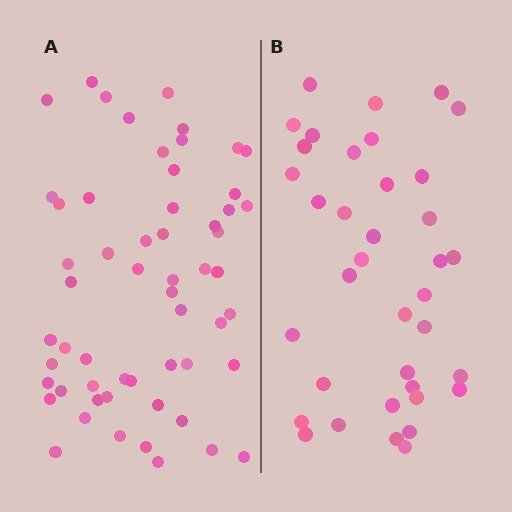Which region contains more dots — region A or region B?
Region A (the left region) has more dots.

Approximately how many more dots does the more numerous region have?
Region A has approximately 20 more dots than region B.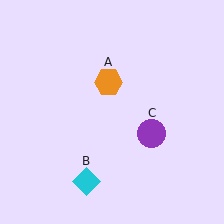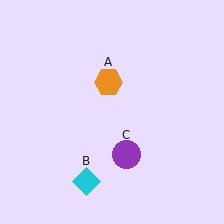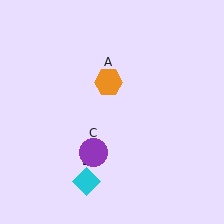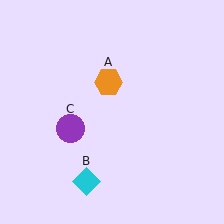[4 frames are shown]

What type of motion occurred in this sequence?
The purple circle (object C) rotated clockwise around the center of the scene.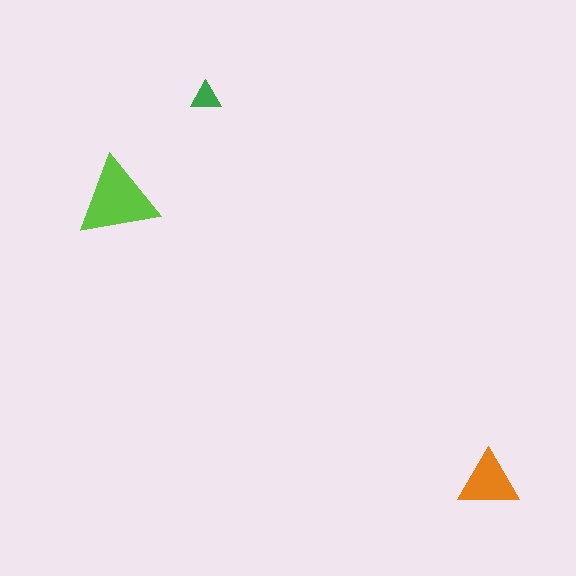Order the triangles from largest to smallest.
the lime one, the orange one, the green one.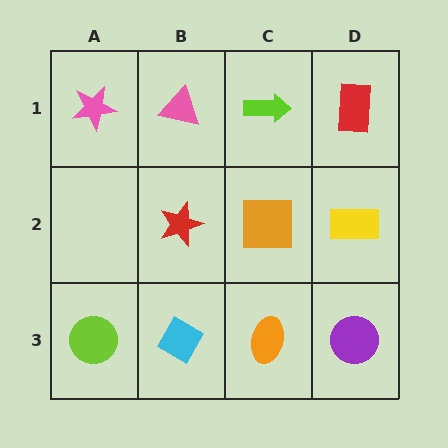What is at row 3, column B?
A cyan diamond.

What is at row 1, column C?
A lime arrow.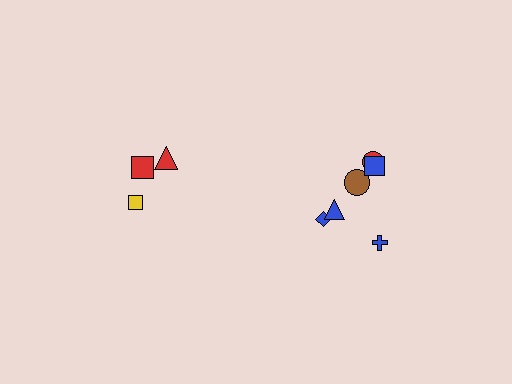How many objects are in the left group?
There are 3 objects.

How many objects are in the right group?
There are 6 objects.